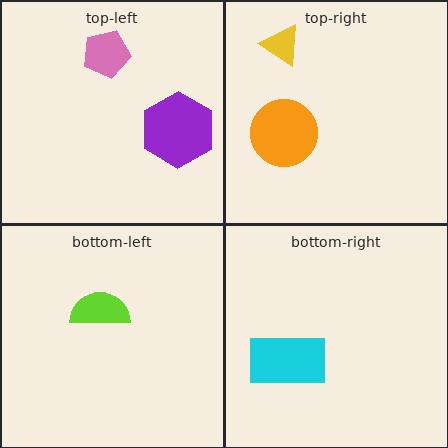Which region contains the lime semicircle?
The bottom-left region.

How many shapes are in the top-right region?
2.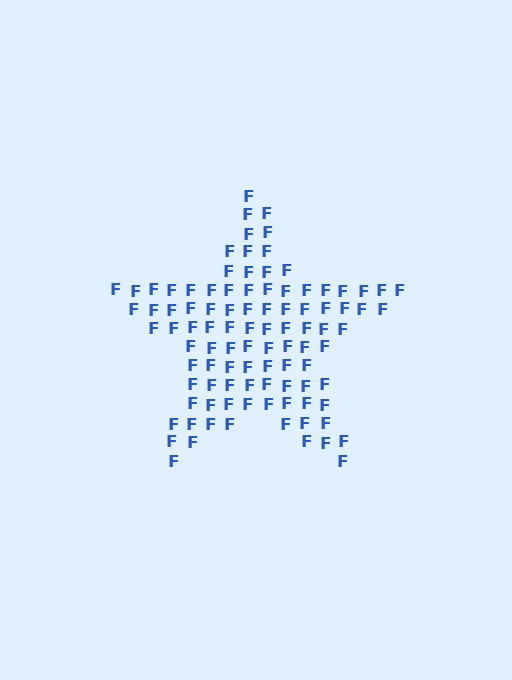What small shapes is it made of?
It is made of small letter F's.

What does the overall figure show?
The overall figure shows a star.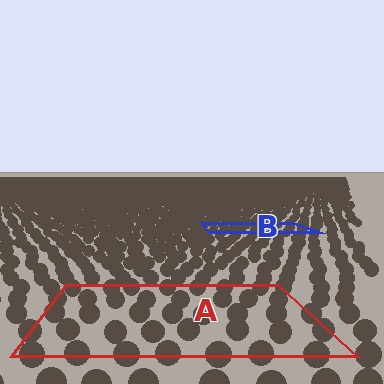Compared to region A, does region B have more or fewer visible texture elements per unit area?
Region B has more texture elements per unit area — they are packed more densely because it is farther away.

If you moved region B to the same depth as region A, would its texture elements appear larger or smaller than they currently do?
They would appear larger. At a closer depth, the same texture elements are projected at a bigger on-screen size.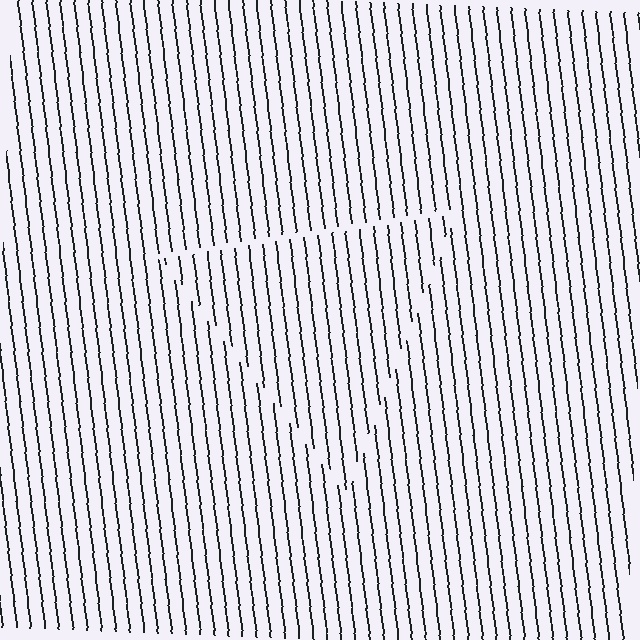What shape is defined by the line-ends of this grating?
An illusory triangle. The interior of the shape contains the same grating, shifted by half a period — the contour is defined by the phase discontinuity where line-ends from the inner and outer gratings abut.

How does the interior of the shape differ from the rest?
The interior of the shape contains the same grating, shifted by half a period — the contour is defined by the phase discontinuity where line-ends from the inner and outer gratings abut.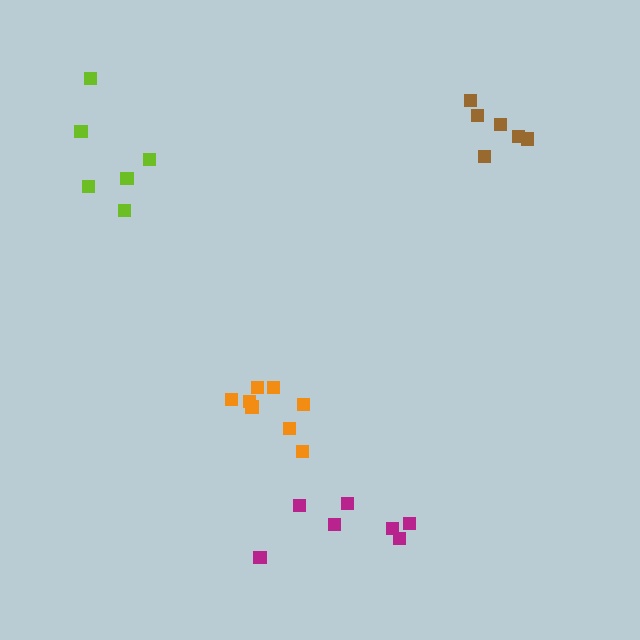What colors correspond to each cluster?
The clusters are colored: magenta, orange, lime, brown.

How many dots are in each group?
Group 1: 7 dots, Group 2: 8 dots, Group 3: 6 dots, Group 4: 6 dots (27 total).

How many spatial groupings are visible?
There are 4 spatial groupings.